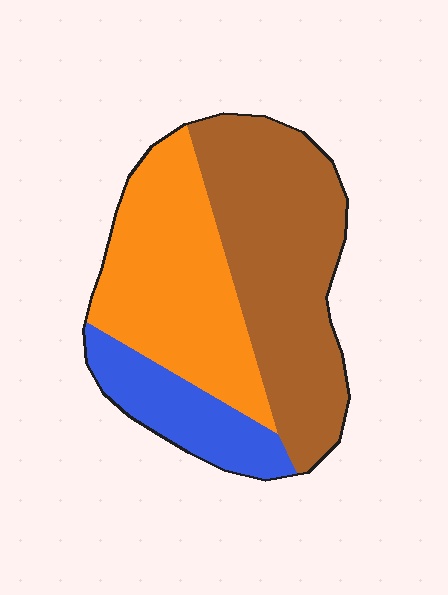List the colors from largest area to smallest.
From largest to smallest: brown, orange, blue.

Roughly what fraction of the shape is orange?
Orange covers 37% of the shape.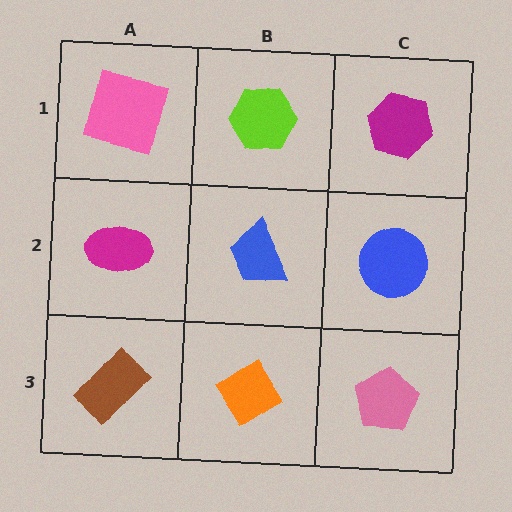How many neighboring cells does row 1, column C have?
2.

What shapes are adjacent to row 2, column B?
A lime hexagon (row 1, column B), an orange diamond (row 3, column B), a magenta ellipse (row 2, column A), a blue circle (row 2, column C).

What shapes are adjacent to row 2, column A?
A pink square (row 1, column A), a brown rectangle (row 3, column A), a blue trapezoid (row 2, column B).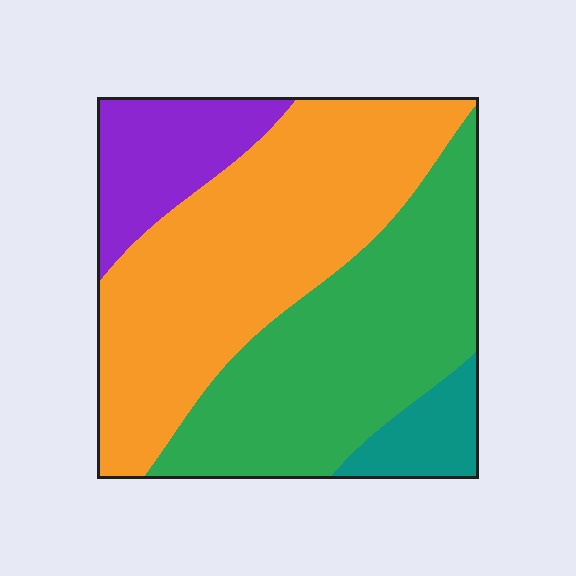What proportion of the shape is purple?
Purple takes up about one eighth (1/8) of the shape.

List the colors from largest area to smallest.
From largest to smallest: orange, green, purple, teal.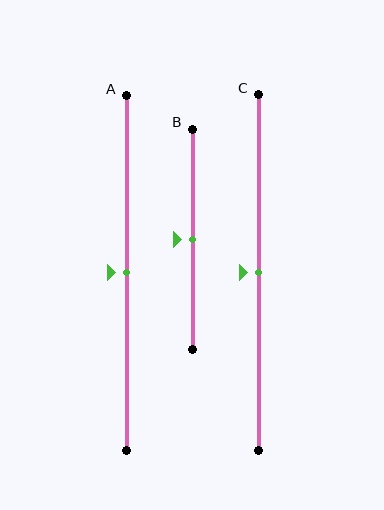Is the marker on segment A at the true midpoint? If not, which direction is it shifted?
Yes, the marker on segment A is at the true midpoint.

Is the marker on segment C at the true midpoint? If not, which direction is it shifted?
Yes, the marker on segment C is at the true midpoint.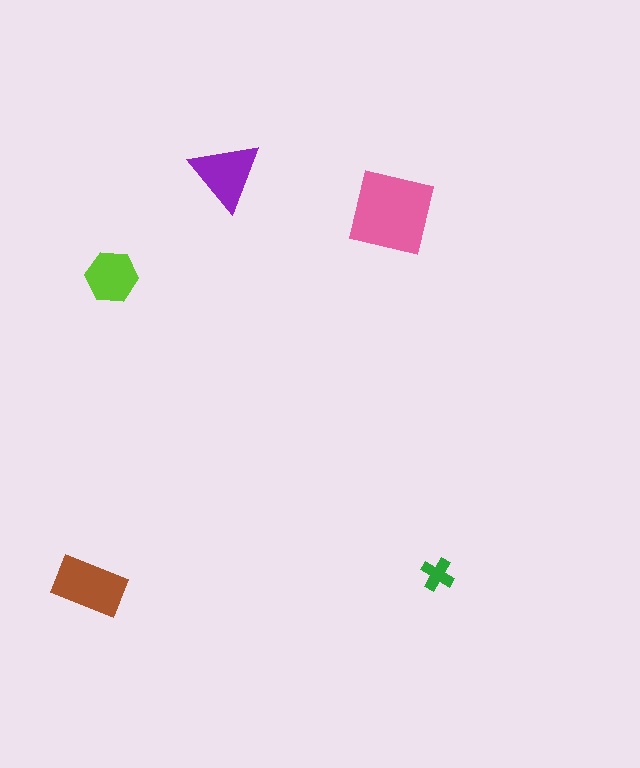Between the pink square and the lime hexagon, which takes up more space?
The pink square.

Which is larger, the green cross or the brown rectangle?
The brown rectangle.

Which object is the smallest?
The green cross.